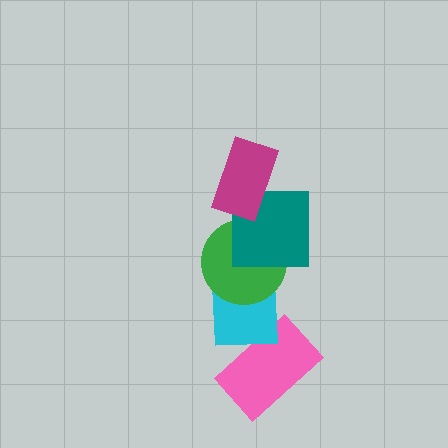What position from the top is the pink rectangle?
The pink rectangle is 5th from the top.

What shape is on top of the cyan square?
The green circle is on top of the cyan square.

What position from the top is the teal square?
The teal square is 2nd from the top.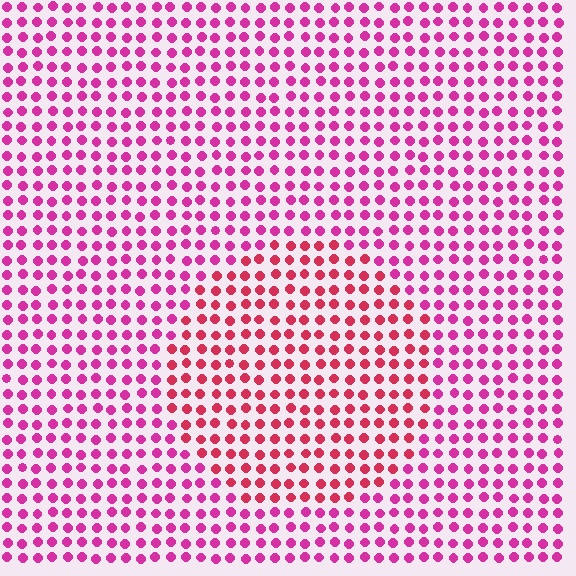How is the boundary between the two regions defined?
The boundary is defined purely by a slight shift in hue (about 28 degrees). Spacing, size, and orientation are identical on both sides.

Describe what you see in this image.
The image is filled with small magenta elements in a uniform arrangement. A circle-shaped region is visible where the elements are tinted to a slightly different hue, forming a subtle color boundary.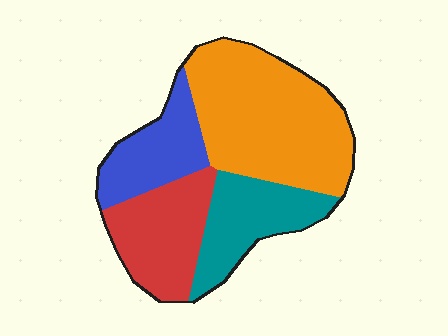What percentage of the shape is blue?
Blue covers 17% of the shape.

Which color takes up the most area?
Orange, at roughly 40%.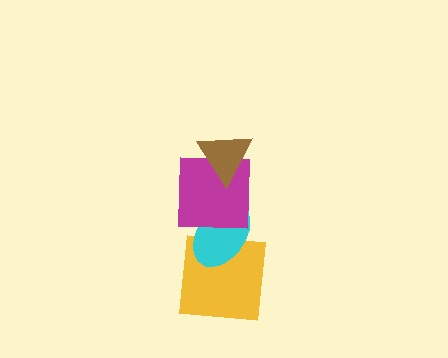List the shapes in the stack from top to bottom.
From top to bottom: the brown triangle, the magenta square, the cyan ellipse, the yellow square.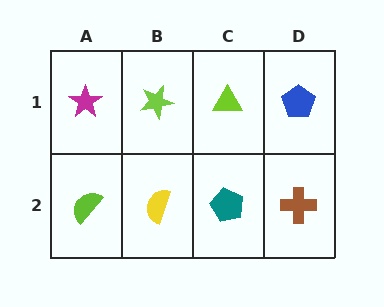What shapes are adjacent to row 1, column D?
A brown cross (row 2, column D), a lime triangle (row 1, column C).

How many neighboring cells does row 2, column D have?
2.